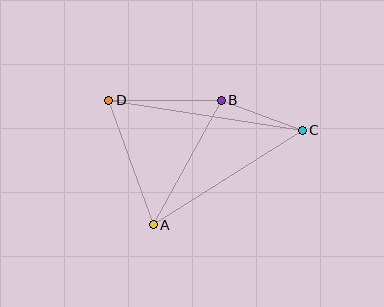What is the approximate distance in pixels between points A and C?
The distance between A and C is approximately 176 pixels.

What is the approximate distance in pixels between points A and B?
The distance between A and B is approximately 141 pixels.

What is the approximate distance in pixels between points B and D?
The distance between B and D is approximately 112 pixels.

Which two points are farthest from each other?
Points C and D are farthest from each other.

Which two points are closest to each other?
Points B and C are closest to each other.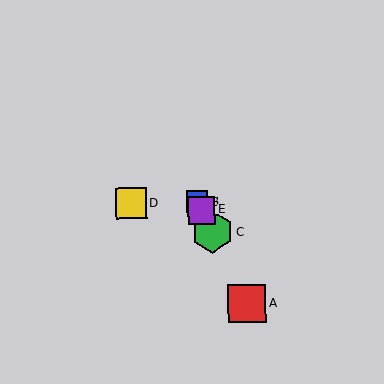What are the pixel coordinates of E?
Object E is at (202, 210).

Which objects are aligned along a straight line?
Objects A, B, C, E are aligned along a straight line.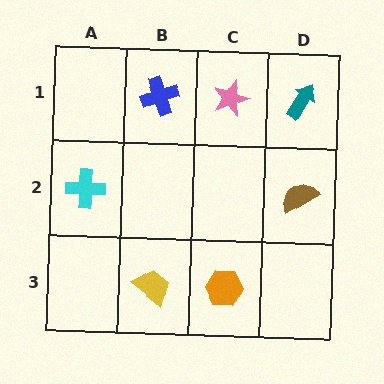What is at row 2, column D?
A brown semicircle.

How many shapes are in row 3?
2 shapes.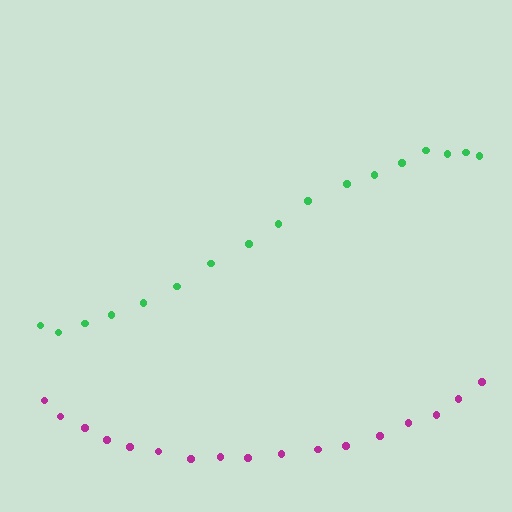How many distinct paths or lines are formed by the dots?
There are 2 distinct paths.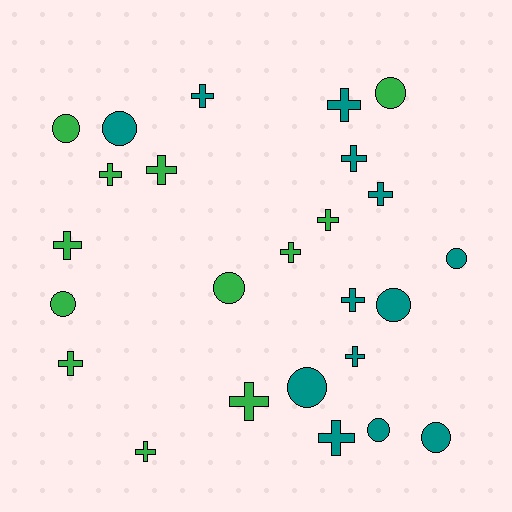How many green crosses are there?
There are 8 green crosses.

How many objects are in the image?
There are 25 objects.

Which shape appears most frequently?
Cross, with 15 objects.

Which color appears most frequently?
Teal, with 13 objects.